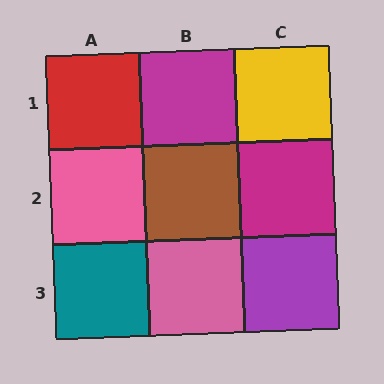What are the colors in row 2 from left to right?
Pink, brown, magenta.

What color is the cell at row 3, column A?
Teal.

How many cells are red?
1 cell is red.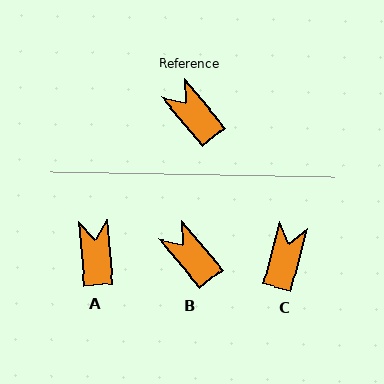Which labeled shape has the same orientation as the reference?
B.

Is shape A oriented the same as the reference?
No, it is off by about 35 degrees.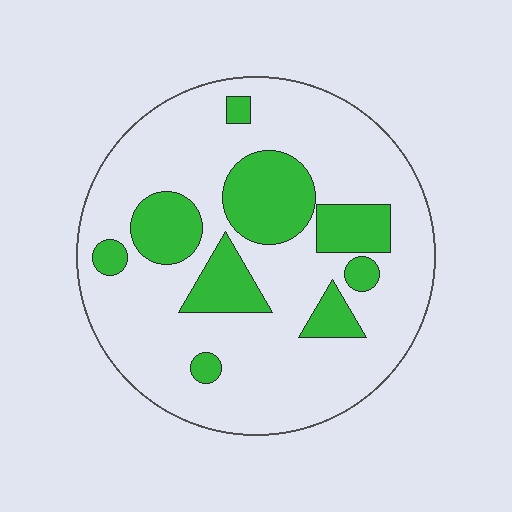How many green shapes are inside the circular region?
9.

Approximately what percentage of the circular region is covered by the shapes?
Approximately 25%.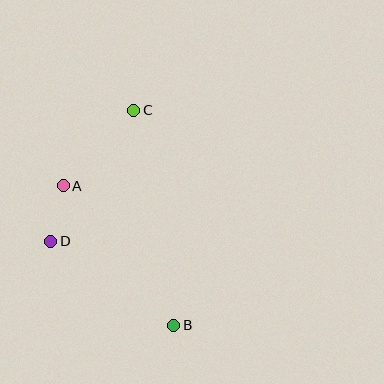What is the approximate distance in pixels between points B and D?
The distance between B and D is approximately 149 pixels.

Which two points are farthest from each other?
Points B and C are farthest from each other.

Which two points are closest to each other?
Points A and D are closest to each other.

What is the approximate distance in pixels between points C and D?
The distance between C and D is approximately 155 pixels.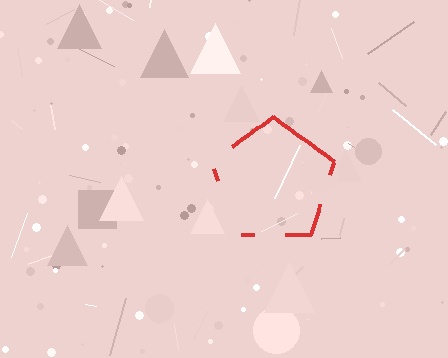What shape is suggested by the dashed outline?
The dashed outline suggests a pentagon.